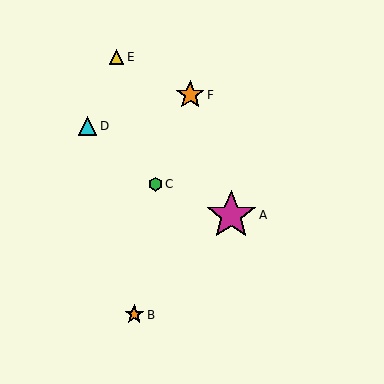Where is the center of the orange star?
The center of the orange star is at (190, 95).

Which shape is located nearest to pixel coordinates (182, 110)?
The orange star (labeled F) at (190, 95) is nearest to that location.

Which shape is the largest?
The magenta star (labeled A) is the largest.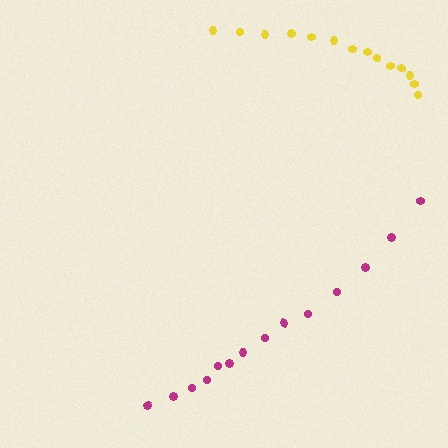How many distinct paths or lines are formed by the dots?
There are 2 distinct paths.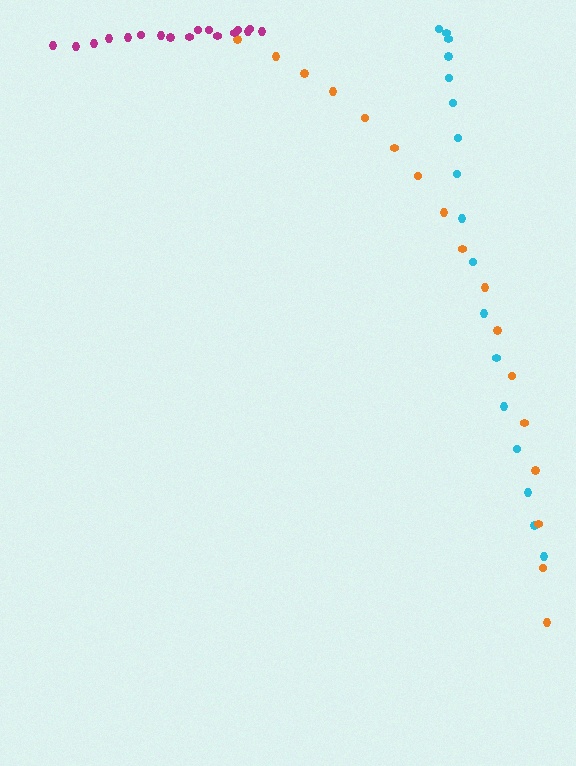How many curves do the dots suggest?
There are 3 distinct paths.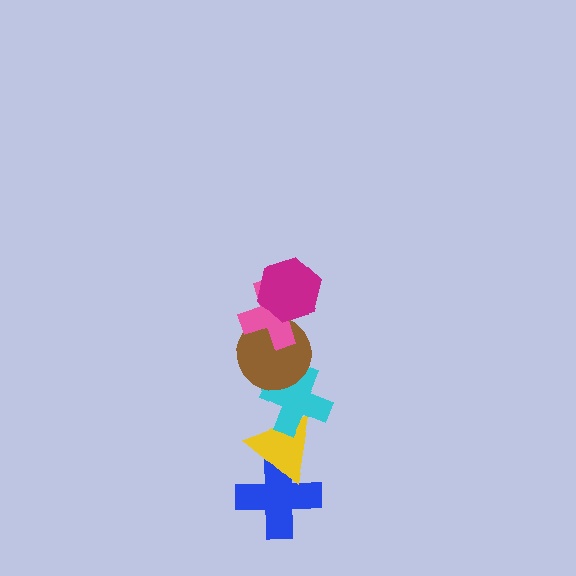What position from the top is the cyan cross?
The cyan cross is 4th from the top.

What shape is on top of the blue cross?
The yellow triangle is on top of the blue cross.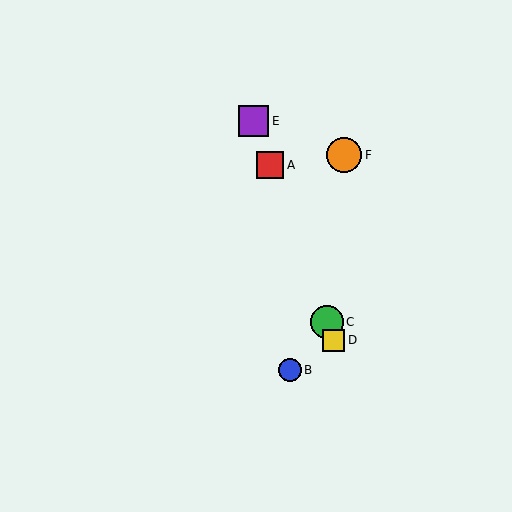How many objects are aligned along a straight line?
4 objects (A, C, D, E) are aligned along a straight line.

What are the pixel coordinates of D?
Object D is at (334, 340).